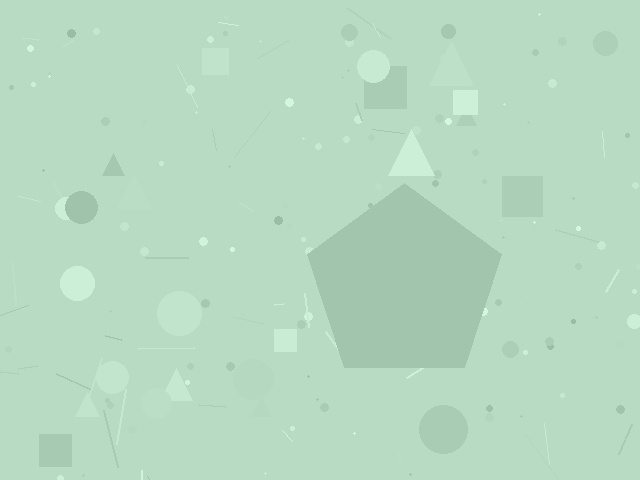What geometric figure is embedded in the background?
A pentagon is embedded in the background.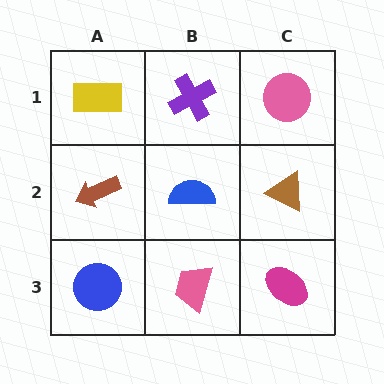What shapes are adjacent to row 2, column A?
A yellow rectangle (row 1, column A), a blue circle (row 3, column A), a blue semicircle (row 2, column B).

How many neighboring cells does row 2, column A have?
3.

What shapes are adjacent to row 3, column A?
A brown arrow (row 2, column A), a pink trapezoid (row 3, column B).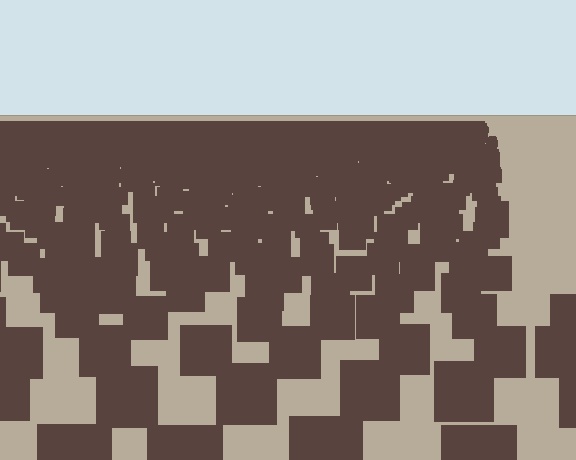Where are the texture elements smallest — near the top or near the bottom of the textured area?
Near the top.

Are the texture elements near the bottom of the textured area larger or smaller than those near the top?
Larger. Near the bottom, elements are closer to the viewer and appear at a bigger on-screen size.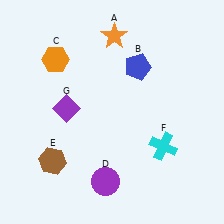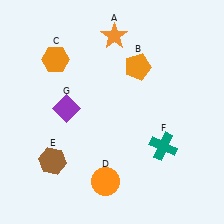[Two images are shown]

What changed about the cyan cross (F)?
In Image 1, F is cyan. In Image 2, it changed to teal.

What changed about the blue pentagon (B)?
In Image 1, B is blue. In Image 2, it changed to orange.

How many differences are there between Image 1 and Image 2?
There are 3 differences between the two images.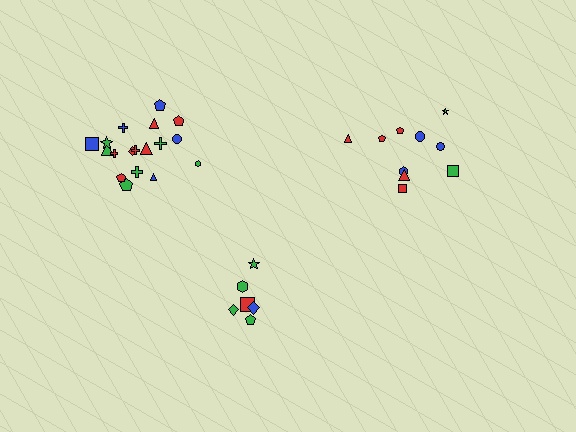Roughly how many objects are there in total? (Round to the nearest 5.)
Roughly 35 objects in total.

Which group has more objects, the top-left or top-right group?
The top-left group.